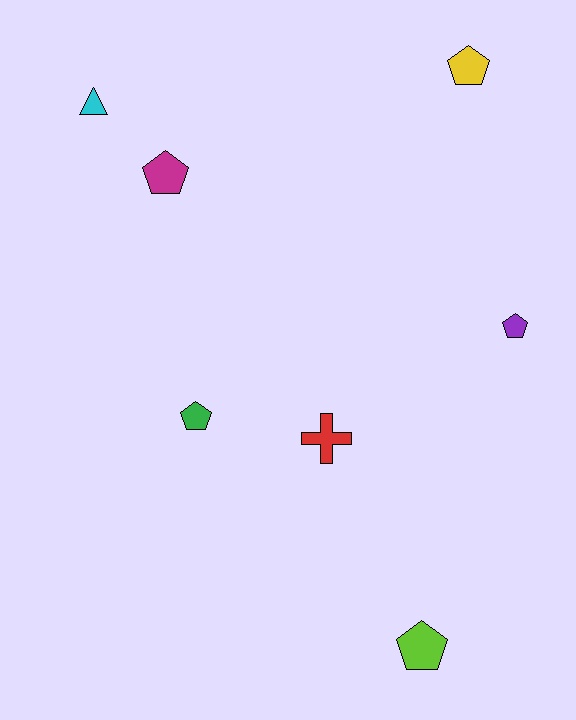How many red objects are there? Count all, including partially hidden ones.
There is 1 red object.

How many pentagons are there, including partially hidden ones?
There are 5 pentagons.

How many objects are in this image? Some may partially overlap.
There are 7 objects.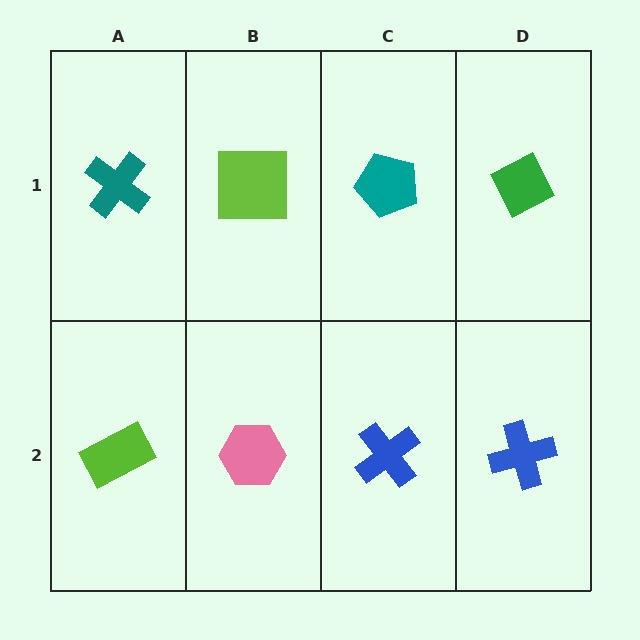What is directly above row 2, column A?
A teal cross.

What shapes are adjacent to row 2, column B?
A lime square (row 1, column B), a lime rectangle (row 2, column A), a blue cross (row 2, column C).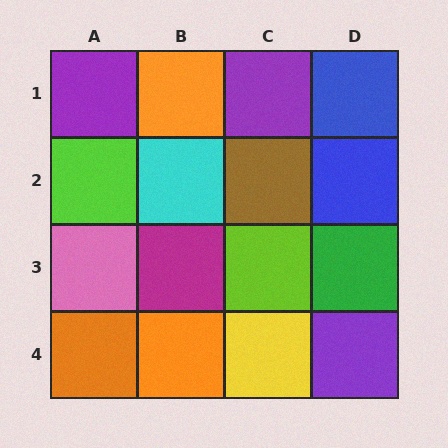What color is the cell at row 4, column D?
Purple.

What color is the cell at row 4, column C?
Yellow.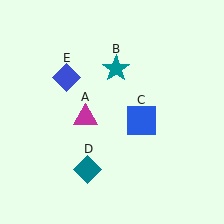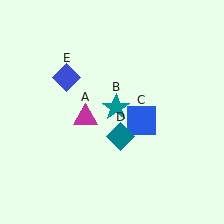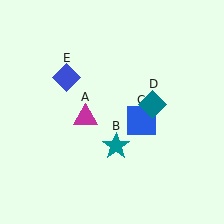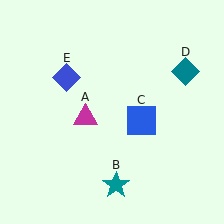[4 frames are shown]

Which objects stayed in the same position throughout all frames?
Magenta triangle (object A) and blue square (object C) and blue diamond (object E) remained stationary.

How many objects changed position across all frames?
2 objects changed position: teal star (object B), teal diamond (object D).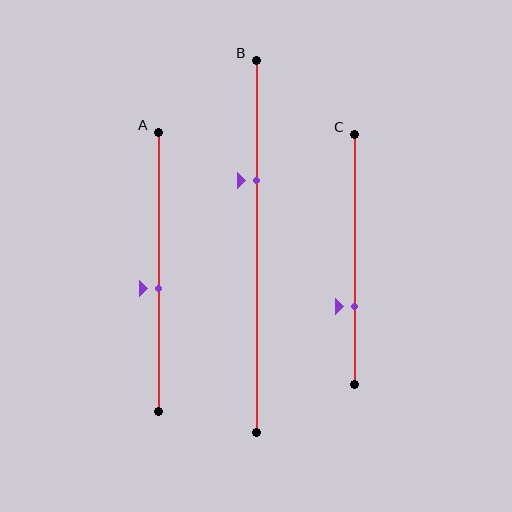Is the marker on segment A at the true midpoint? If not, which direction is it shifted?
No, the marker on segment A is shifted downward by about 6% of the segment length.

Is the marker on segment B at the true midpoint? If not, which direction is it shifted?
No, the marker on segment B is shifted upward by about 18% of the segment length.